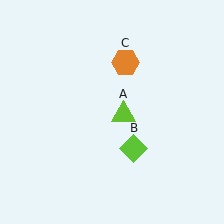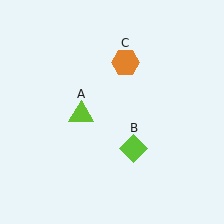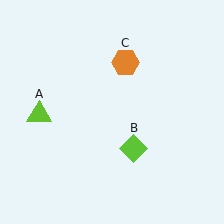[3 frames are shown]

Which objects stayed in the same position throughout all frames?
Lime diamond (object B) and orange hexagon (object C) remained stationary.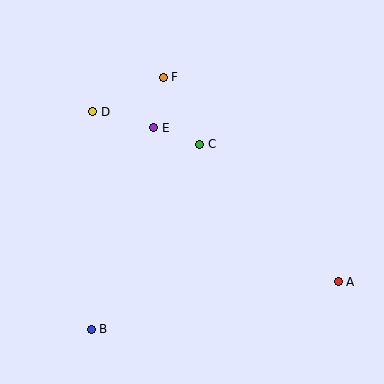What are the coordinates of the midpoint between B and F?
The midpoint between B and F is at (127, 203).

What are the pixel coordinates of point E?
Point E is at (154, 128).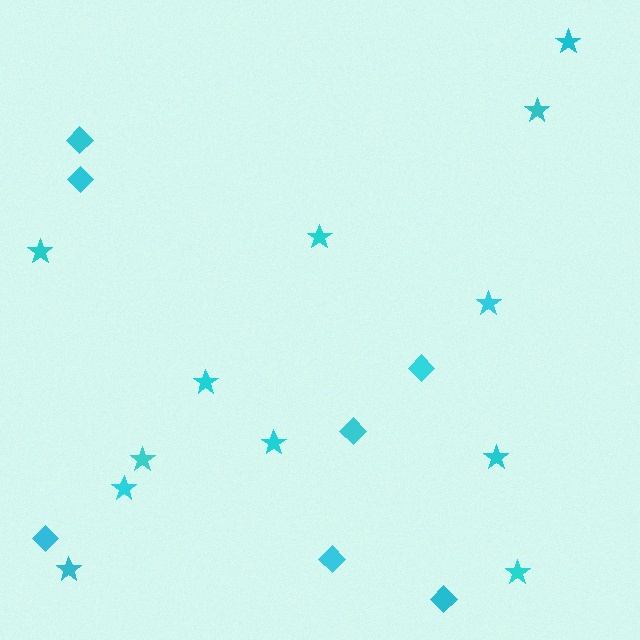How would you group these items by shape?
There are 2 groups: one group of stars (12) and one group of diamonds (7).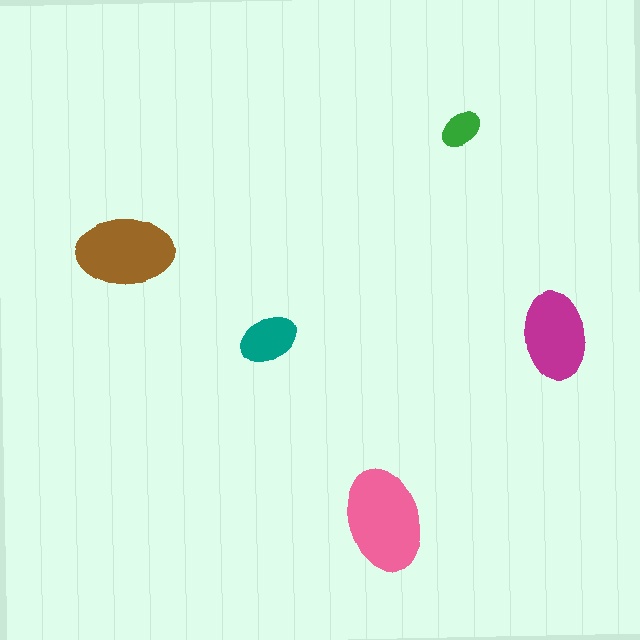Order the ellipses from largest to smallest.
the pink one, the brown one, the magenta one, the teal one, the green one.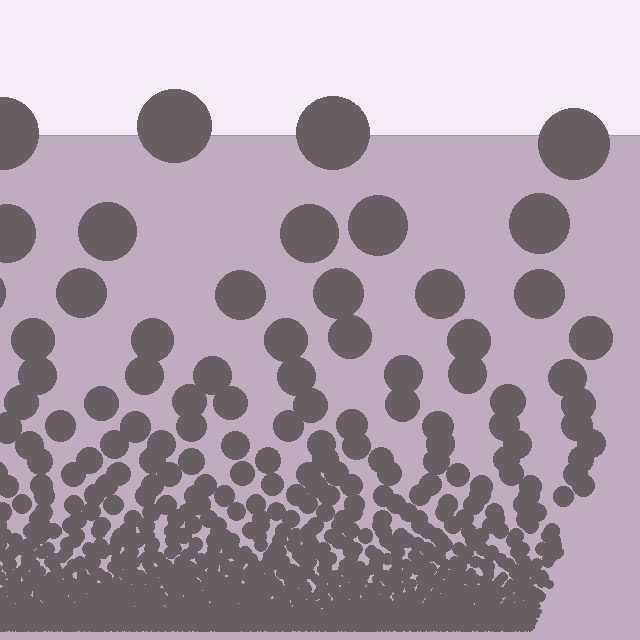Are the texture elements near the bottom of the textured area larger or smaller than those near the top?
Smaller. The gradient is inverted — elements near the bottom are smaller and denser.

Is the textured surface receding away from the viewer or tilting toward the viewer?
The surface appears to tilt toward the viewer. Texture elements get larger and sparser toward the top.